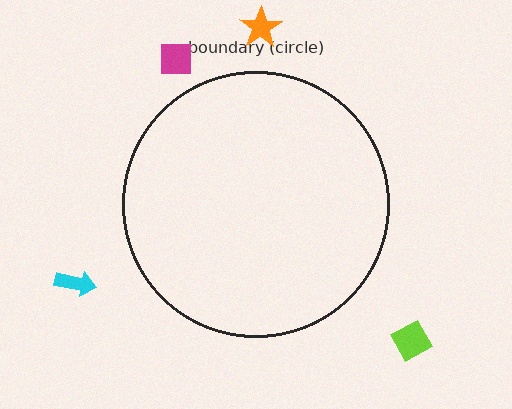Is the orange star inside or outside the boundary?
Outside.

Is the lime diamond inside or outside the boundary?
Outside.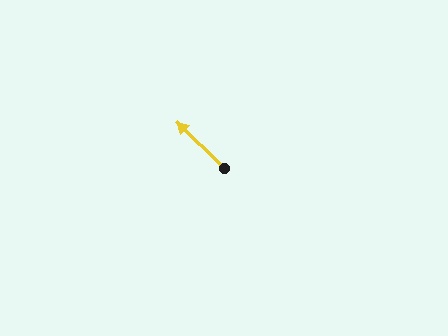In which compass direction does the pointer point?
Northwest.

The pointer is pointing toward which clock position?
Roughly 10 o'clock.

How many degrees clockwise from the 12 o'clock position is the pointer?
Approximately 314 degrees.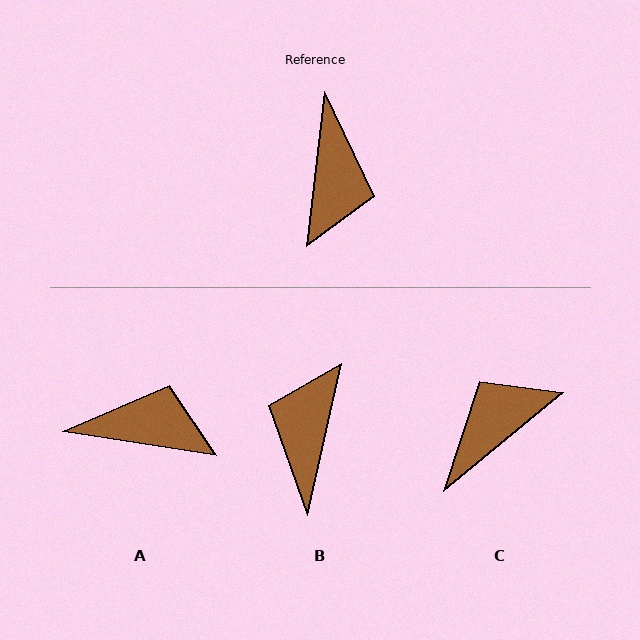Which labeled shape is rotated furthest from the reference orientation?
B, about 174 degrees away.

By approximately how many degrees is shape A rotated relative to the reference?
Approximately 88 degrees counter-clockwise.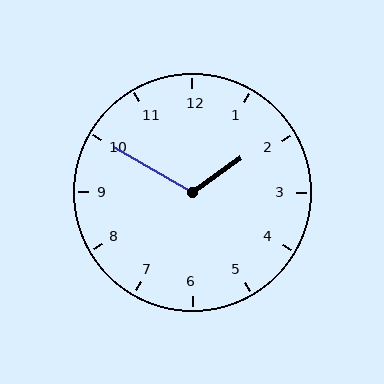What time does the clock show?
1:50.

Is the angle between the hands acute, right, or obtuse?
It is obtuse.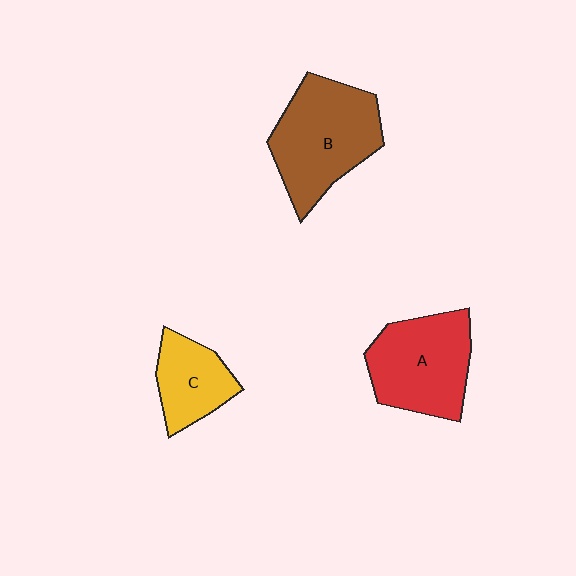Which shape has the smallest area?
Shape C (yellow).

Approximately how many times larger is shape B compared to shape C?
Approximately 1.8 times.